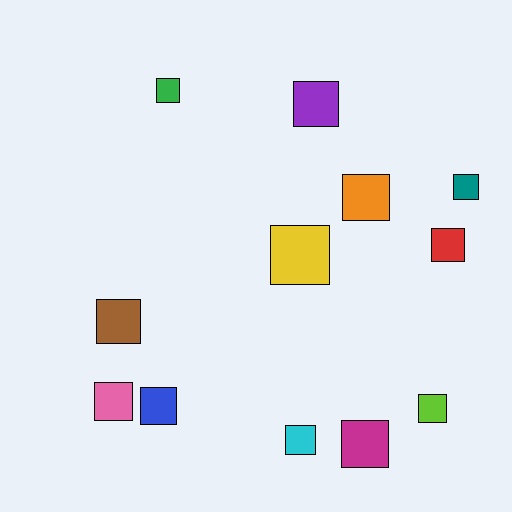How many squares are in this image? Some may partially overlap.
There are 12 squares.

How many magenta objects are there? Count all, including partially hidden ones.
There is 1 magenta object.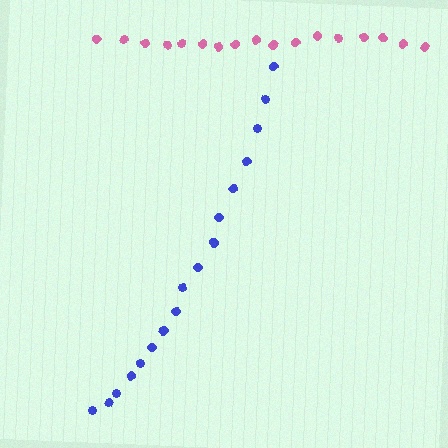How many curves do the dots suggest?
There are 2 distinct paths.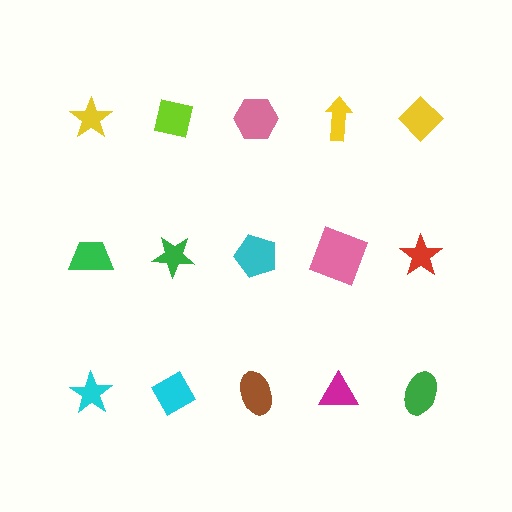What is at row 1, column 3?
A pink hexagon.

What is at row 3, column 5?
A green ellipse.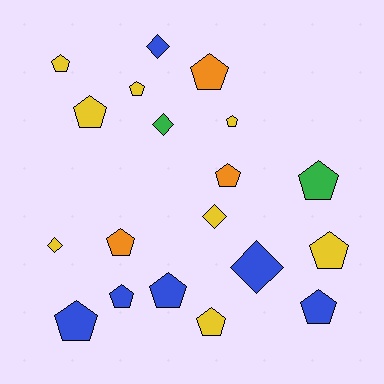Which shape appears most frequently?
Pentagon, with 14 objects.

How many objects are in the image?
There are 19 objects.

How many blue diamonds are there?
There are 2 blue diamonds.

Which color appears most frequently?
Yellow, with 8 objects.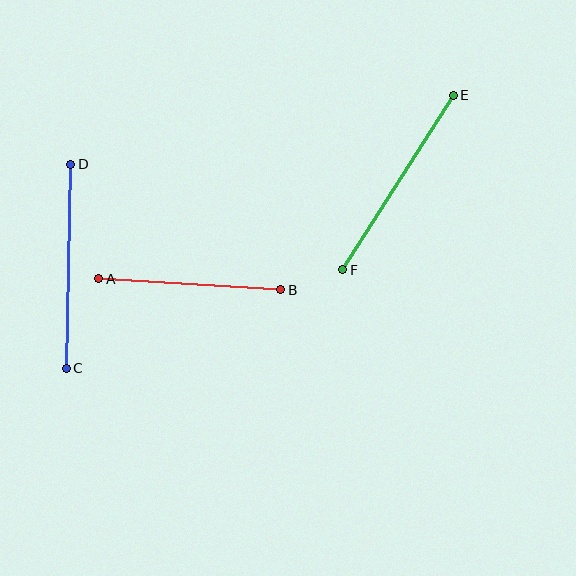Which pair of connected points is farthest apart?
Points E and F are farthest apart.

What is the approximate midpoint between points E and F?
The midpoint is at approximately (398, 182) pixels.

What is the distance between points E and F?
The distance is approximately 206 pixels.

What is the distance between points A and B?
The distance is approximately 182 pixels.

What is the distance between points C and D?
The distance is approximately 204 pixels.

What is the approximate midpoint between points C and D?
The midpoint is at approximately (68, 266) pixels.